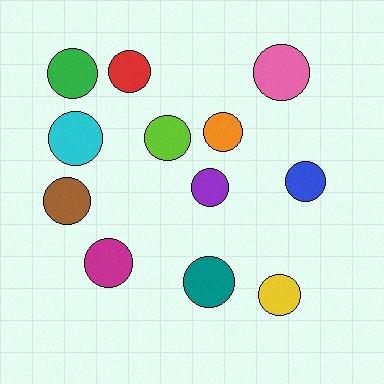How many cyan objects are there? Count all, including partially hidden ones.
There is 1 cyan object.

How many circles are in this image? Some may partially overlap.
There are 12 circles.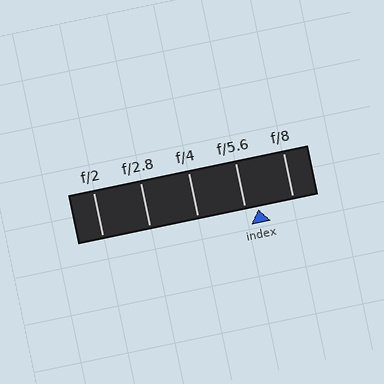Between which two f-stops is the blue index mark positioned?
The index mark is between f/5.6 and f/8.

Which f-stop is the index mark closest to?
The index mark is closest to f/5.6.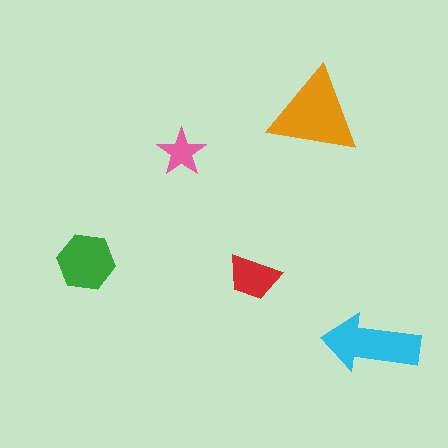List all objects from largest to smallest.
The orange triangle, the cyan arrow, the green hexagon, the red trapezoid, the pink star.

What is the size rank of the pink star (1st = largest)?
5th.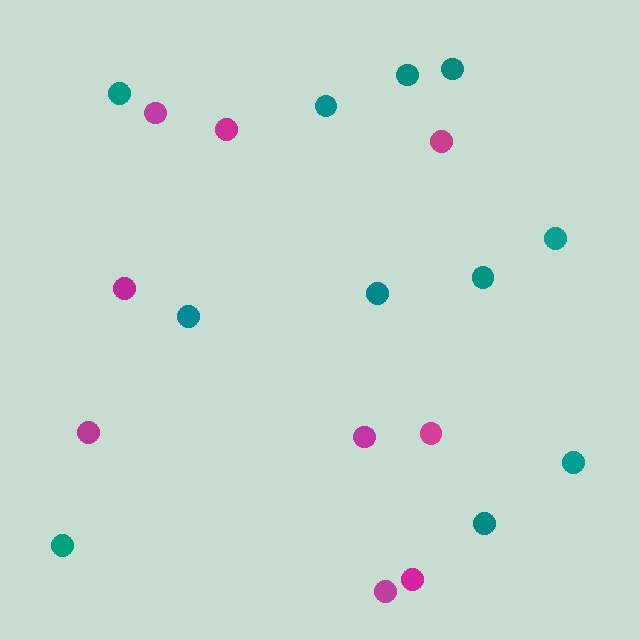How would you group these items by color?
There are 2 groups: one group of magenta circles (9) and one group of teal circles (11).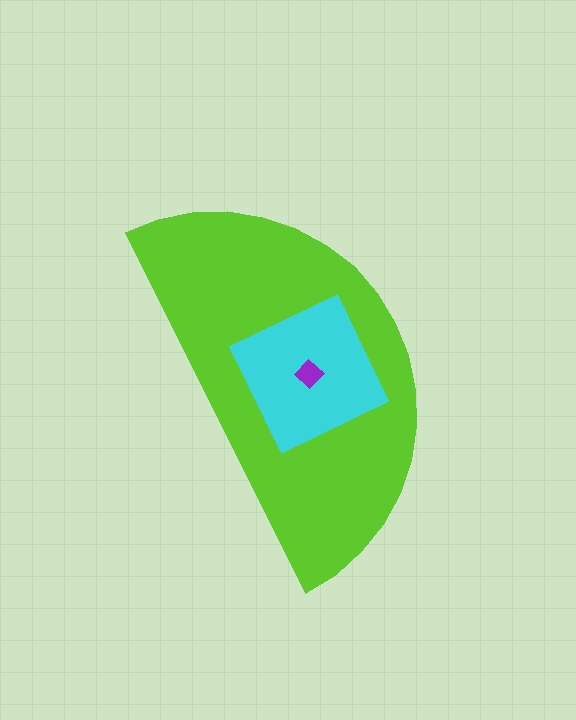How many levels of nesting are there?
3.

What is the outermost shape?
The lime semicircle.